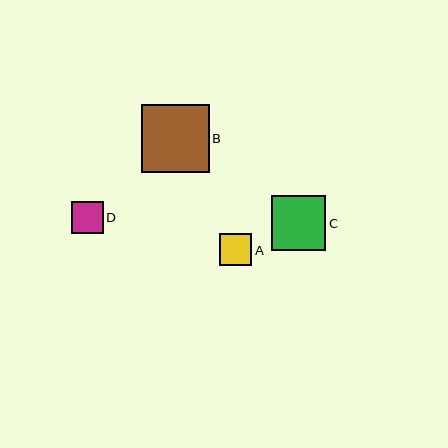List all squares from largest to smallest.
From largest to smallest: B, C, A, D.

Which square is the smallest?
Square D is the smallest with a size of approximately 32 pixels.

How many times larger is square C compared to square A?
Square C is approximately 1.7 times the size of square A.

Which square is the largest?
Square B is the largest with a size of approximately 68 pixels.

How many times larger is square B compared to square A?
Square B is approximately 2.1 times the size of square A.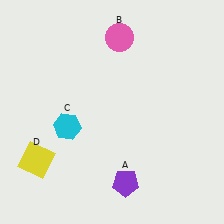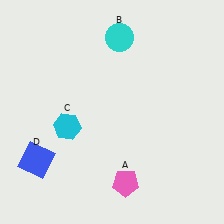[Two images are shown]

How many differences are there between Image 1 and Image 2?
There are 3 differences between the two images.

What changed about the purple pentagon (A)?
In Image 1, A is purple. In Image 2, it changed to pink.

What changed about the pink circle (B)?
In Image 1, B is pink. In Image 2, it changed to cyan.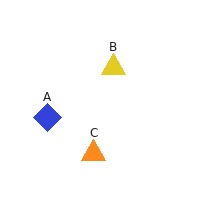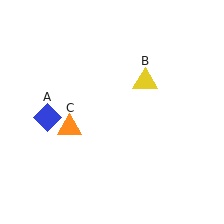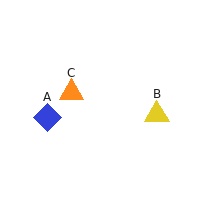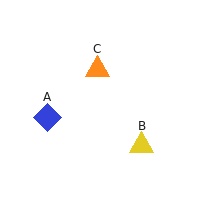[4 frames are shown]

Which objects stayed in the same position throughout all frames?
Blue diamond (object A) remained stationary.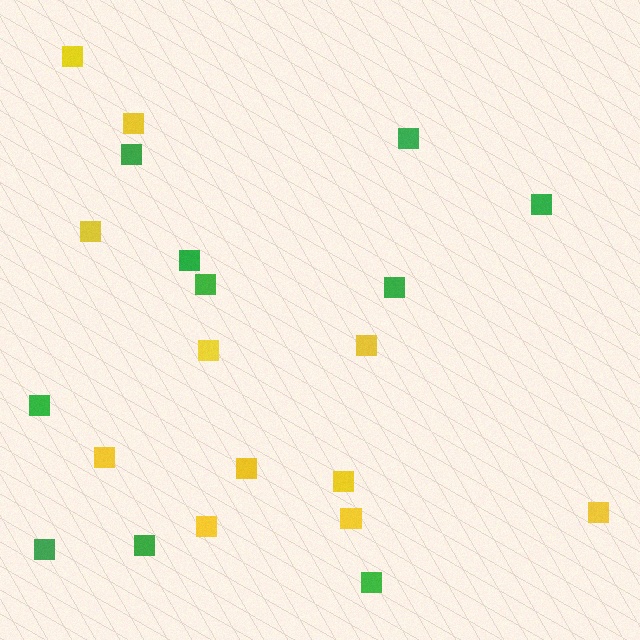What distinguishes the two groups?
There are 2 groups: one group of yellow squares (11) and one group of green squares (10).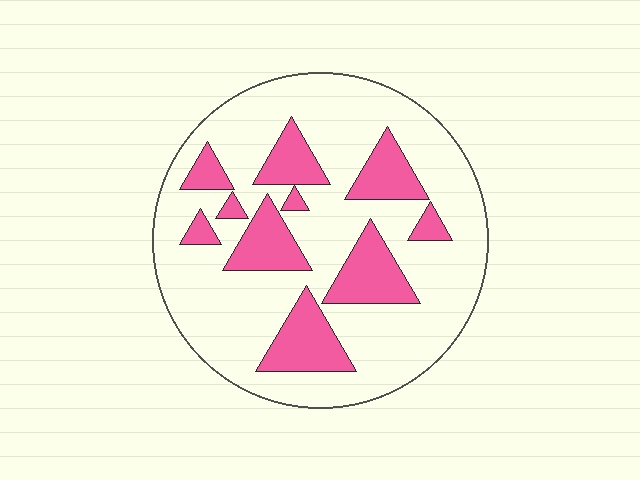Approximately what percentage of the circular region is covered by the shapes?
Approximately 25%.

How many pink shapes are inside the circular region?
10.